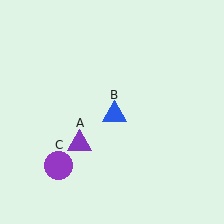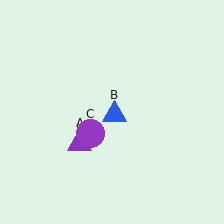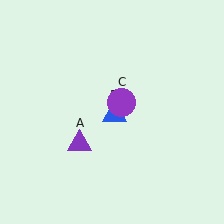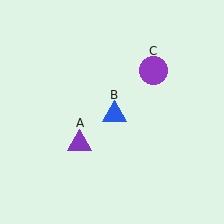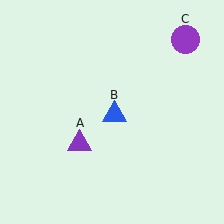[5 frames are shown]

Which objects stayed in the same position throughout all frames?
Purple triangle (object A) and blue triangle (object B) remained stationary.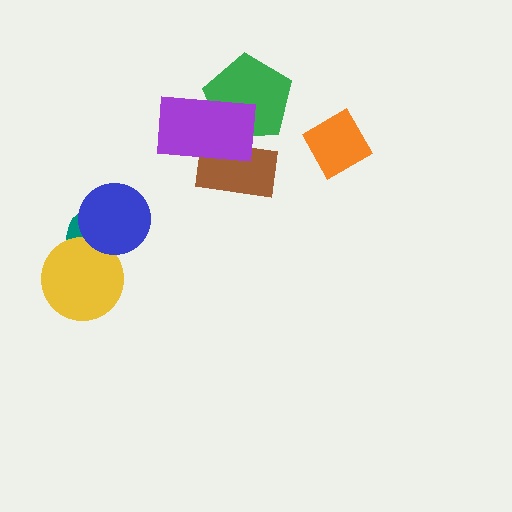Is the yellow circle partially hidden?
Yes, it is partially covered by another shape.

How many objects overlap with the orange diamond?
0 objects overlap with the orange diamond.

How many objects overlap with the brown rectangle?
2 objects overlap with the brown rectangle.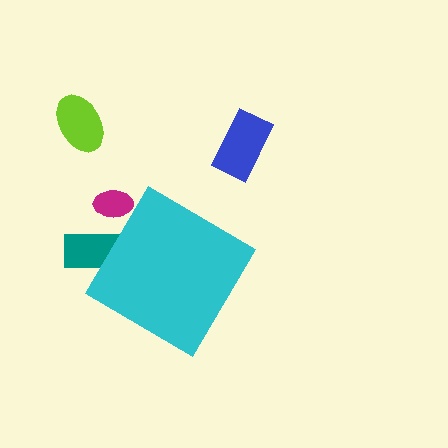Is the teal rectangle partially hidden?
Yes, the teal rectangle is partially hidden behind the cyan diamond.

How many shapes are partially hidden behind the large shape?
2 shapes are partially hidden.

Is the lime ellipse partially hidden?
No, the lime ellipse is fully visible.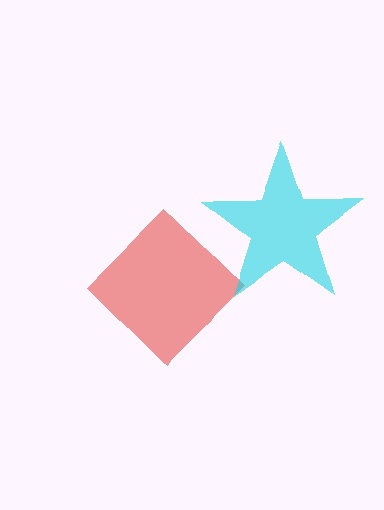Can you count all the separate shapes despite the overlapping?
Yes, there are 2 separate shapes.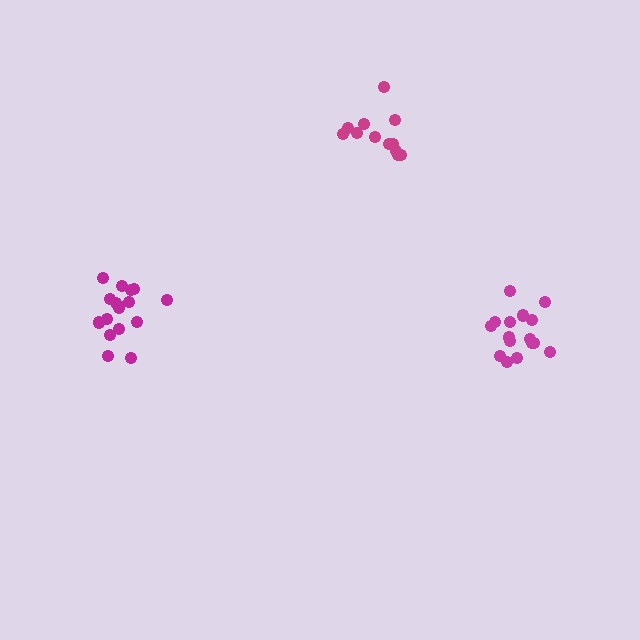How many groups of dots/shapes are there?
There are 3 groups.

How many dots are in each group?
Group 1: 12 dots, Group 2: 16 dots, Group 3: 17 dots (45 total).